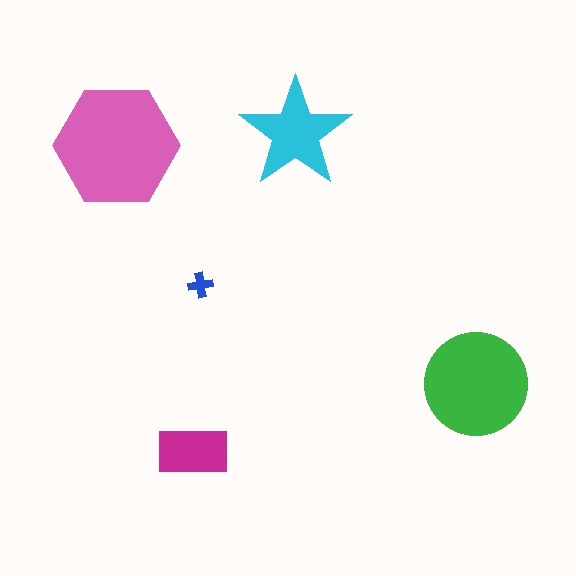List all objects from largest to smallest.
The pink hexagon, the green circle, the cyan star, the magenta rectangle, the blue cross.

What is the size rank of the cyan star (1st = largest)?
3rd.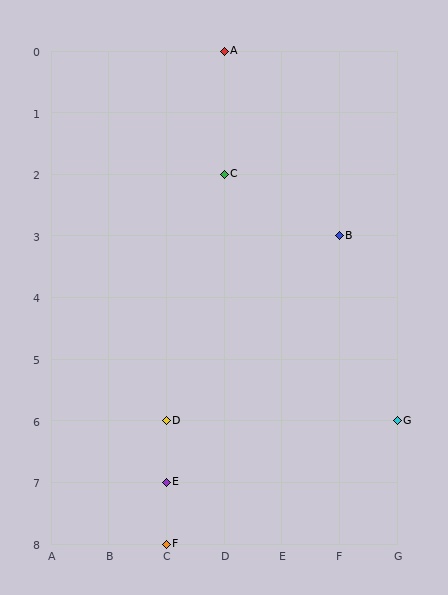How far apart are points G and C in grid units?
Points G and C are 3 columns and 4 rows apart (about 5.0 grid units diagonally).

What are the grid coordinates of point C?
Point C is at grid coordinates (D, 2).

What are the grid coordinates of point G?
Point G is at grid coordinates (G, 6).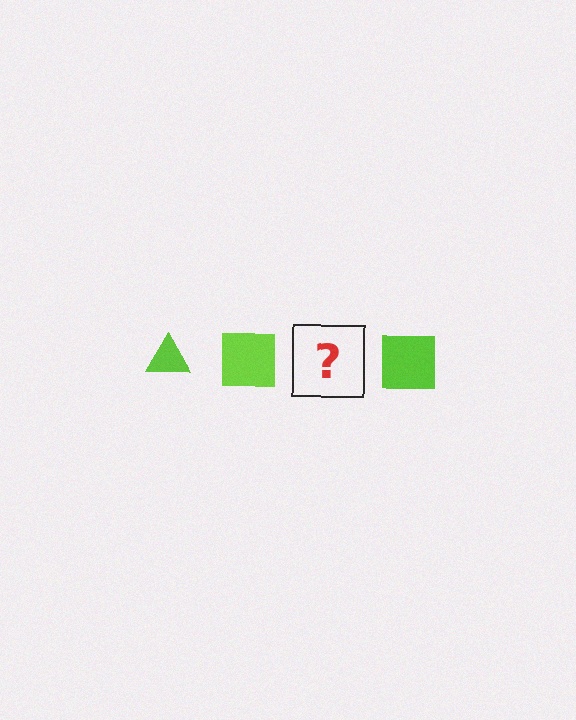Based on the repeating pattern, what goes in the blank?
The blank should be a lime triangle.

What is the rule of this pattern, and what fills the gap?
The rule is that the pattern cycles through triangle, square shapes in lime. The gap should be filled with a lime triangle.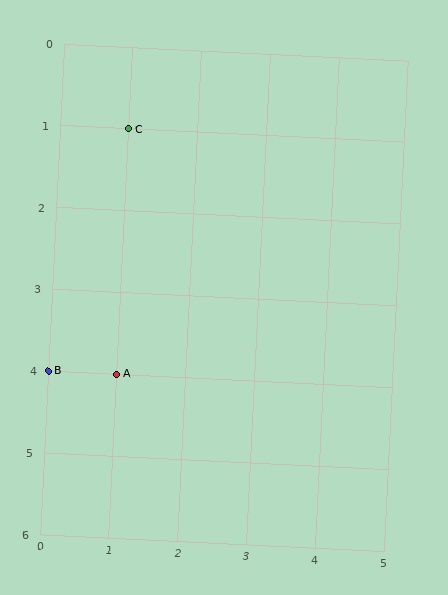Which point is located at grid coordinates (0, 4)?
Point B is at (0, 4).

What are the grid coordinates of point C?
Point C is at grid coordinates (1, 1).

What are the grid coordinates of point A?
Point A is at grid coordinates (1, 4).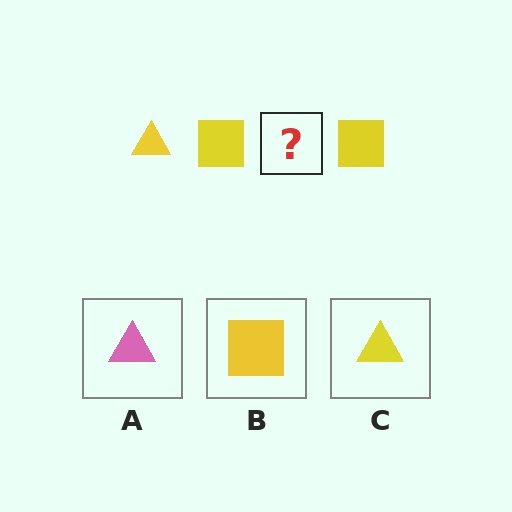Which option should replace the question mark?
Option C.